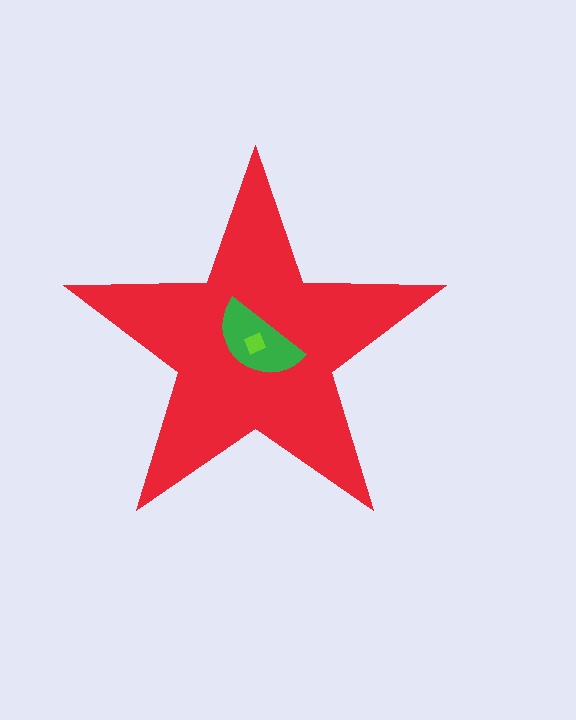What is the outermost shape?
The red star.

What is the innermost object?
The lime diamond.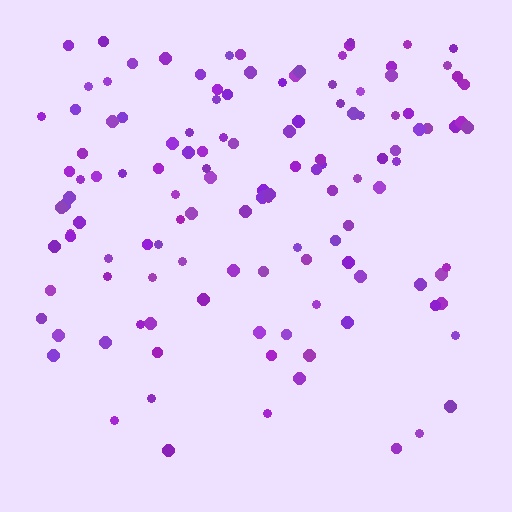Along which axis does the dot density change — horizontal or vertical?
Vertical.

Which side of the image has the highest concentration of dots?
The top.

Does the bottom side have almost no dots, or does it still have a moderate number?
Still a moderate number, just noticeably fewer than the top.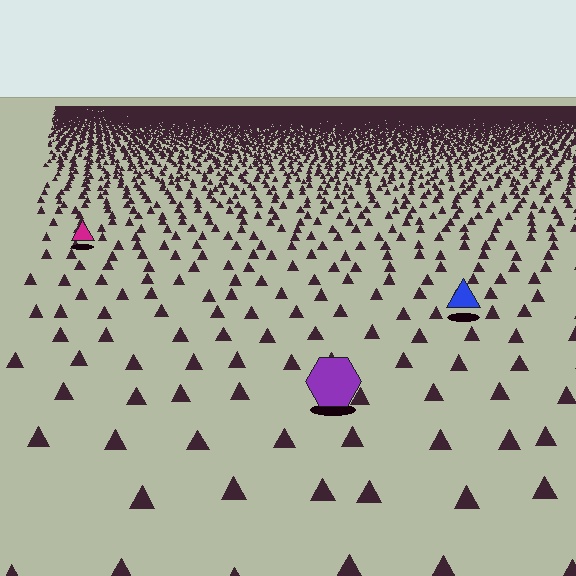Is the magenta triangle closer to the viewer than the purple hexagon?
No. The purple hexagon is closer — you can tell from the texture gradient: the ground texture is coarser near it.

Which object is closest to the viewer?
The purple hexagon is closest. The texture marks near it are larger and more spread out.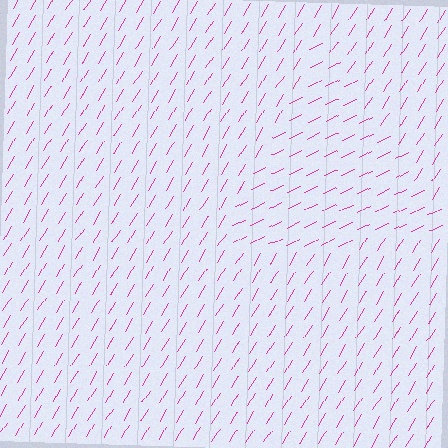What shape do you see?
I see a triangle.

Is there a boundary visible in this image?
Yes, there is a texture boundary formed by a change in line orientation.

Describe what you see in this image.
The image is filled with small magenta line segments. A triangle region in the image has lines oriented differently from the surrounding lines, creating a visible texture boundary.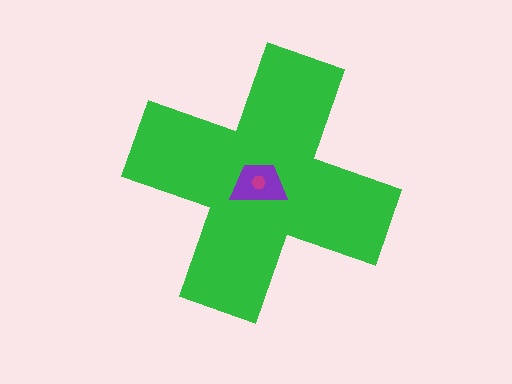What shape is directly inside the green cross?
The purple trapezoid.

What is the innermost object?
The magenta hexagon.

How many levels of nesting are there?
3.